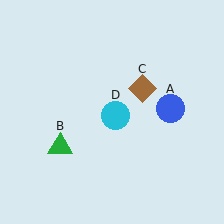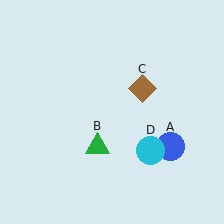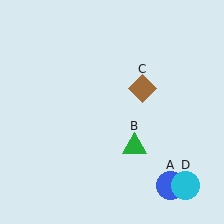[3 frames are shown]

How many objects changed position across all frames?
3 objects changed position: blue circle (object A), green triangle (object B), cyan circle (object D).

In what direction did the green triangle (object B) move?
The green triangle (object B) moved right.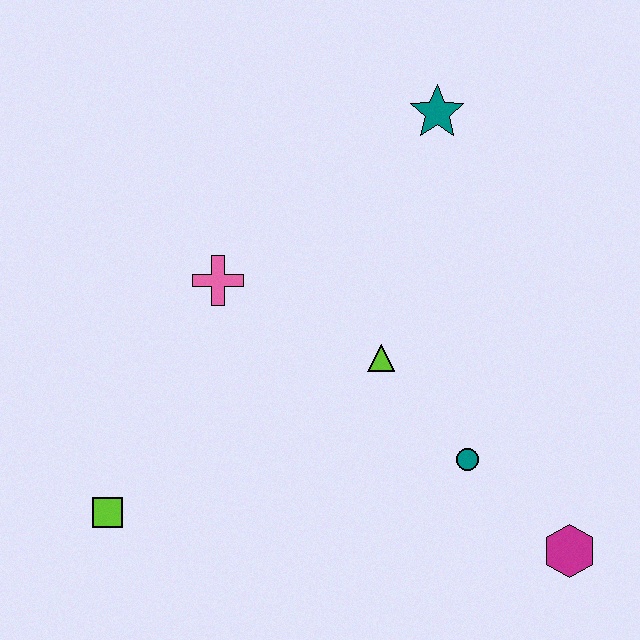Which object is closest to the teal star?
The lime triangle is closest to the teal star.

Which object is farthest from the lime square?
The teal star is farthest from the lime square.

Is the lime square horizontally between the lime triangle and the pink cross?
No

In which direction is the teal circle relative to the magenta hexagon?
The teal circle is to the left of the magenta hexagon.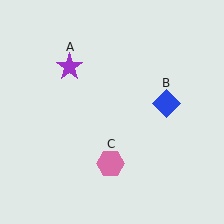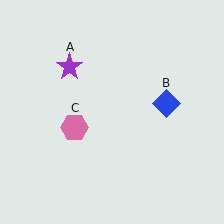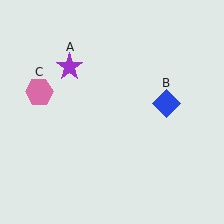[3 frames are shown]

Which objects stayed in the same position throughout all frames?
Purple star (object A) and blue diamond (object B) remained stationary.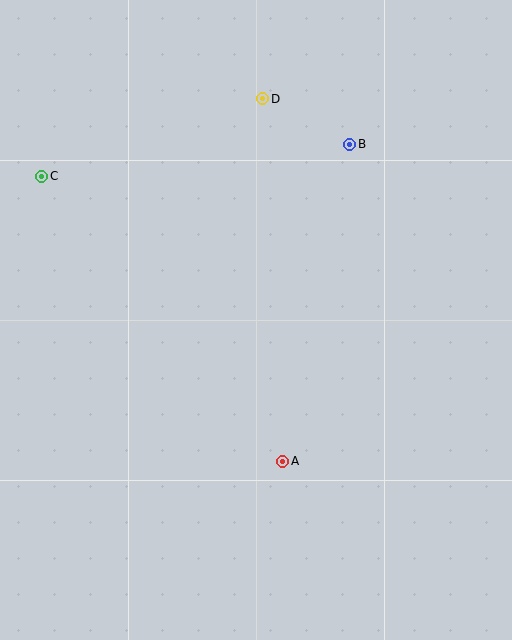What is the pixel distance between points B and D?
The distance between B and D is 98 pixels.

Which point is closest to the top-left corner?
Point C is closest to the top-left corner.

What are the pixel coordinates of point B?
Point B is at (350, 144).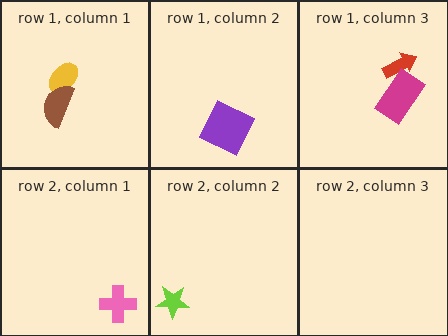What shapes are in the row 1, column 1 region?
The yellow ellipse, the brown semicircle.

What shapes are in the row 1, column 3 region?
The red arrow, the magenta rectangle.